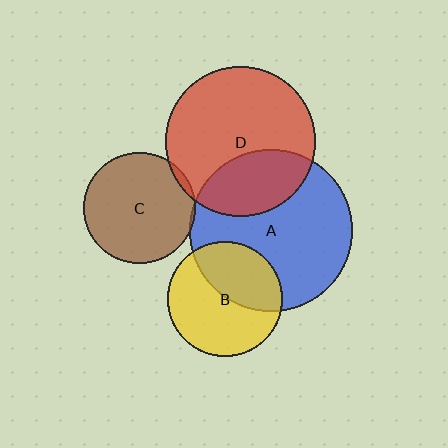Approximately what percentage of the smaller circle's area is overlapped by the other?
Approximately 30%.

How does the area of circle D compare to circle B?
Approximately 1.7 times.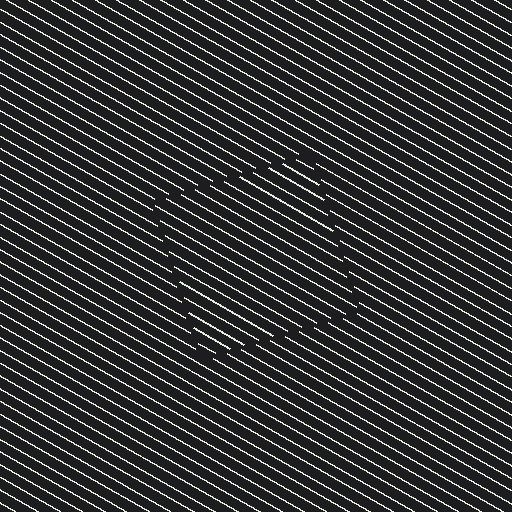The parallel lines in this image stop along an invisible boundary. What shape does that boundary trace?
An illusory square. The interior of the shape contains the same grating, shifted by half a period — the contour is defined by the phase discontinuity where line-ends from the inner and outer gratings abut.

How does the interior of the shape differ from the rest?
The interior of the shape contains the same grating, shifted by half a period — the contour is defined by the phase discontinuity where line-ends from the inner and outer gratings abut.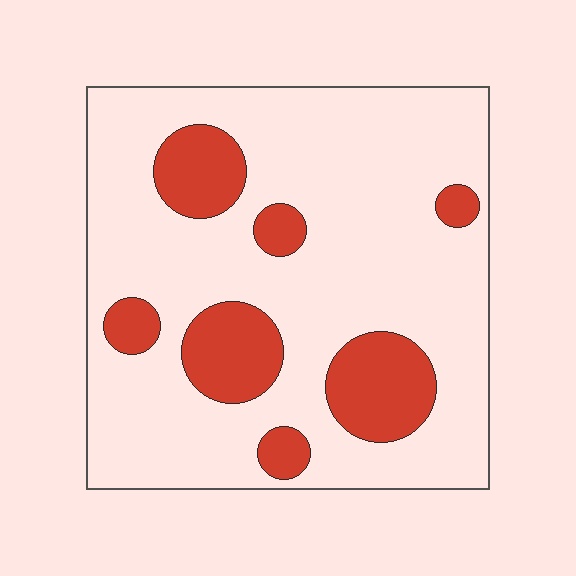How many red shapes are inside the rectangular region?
7.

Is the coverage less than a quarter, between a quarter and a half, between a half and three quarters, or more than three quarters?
Less than a quarter.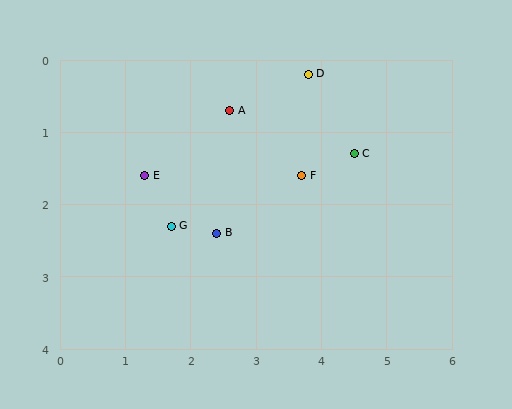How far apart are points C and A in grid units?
Points C and A are about 2.0 grid units apart.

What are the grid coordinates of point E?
Point E is at approximately (1.3, 1.6).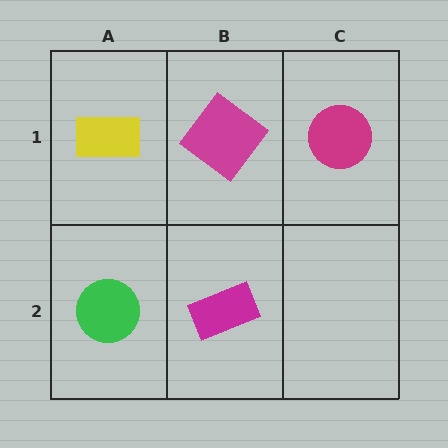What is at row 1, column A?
A yellow rectangle.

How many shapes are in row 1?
3 shapes.